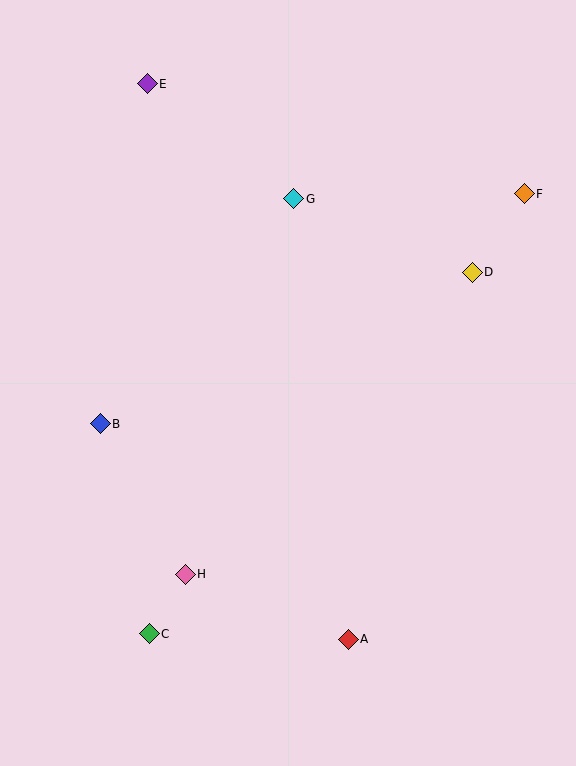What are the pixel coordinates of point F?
Point F is at (524, 194).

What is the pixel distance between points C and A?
The distance between C and A is 199 pixels.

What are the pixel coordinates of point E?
Point E is at (147, 84).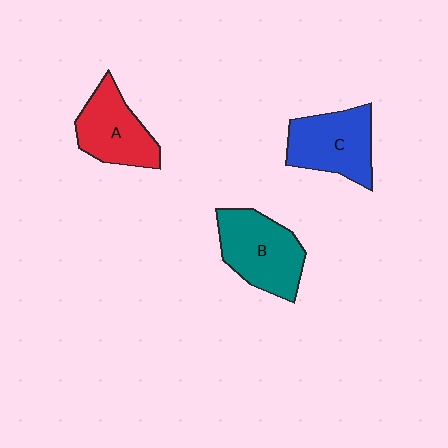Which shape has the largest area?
Shape B (teal).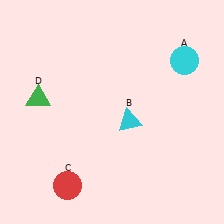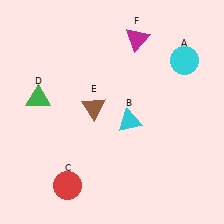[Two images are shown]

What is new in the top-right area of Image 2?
A magenta triangle (F) was added in the top-right area of Image 2.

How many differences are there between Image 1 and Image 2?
There are 2 differences between the two images.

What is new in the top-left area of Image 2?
A brown triangle (E) was added in the top-left area of Image 2.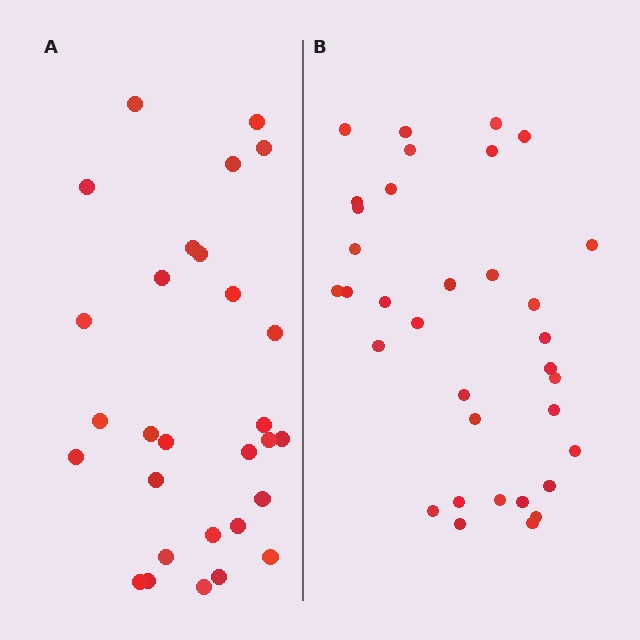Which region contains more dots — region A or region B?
Region B (the right region) has more dots.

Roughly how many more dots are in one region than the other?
Region B has about 5 more dots than region A.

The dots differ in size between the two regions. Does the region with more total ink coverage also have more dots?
No. Region A has more total ink coverage because its dots are larger, but region B actually contains more individual dots. Total area can be misleading — the number of items is what matters here.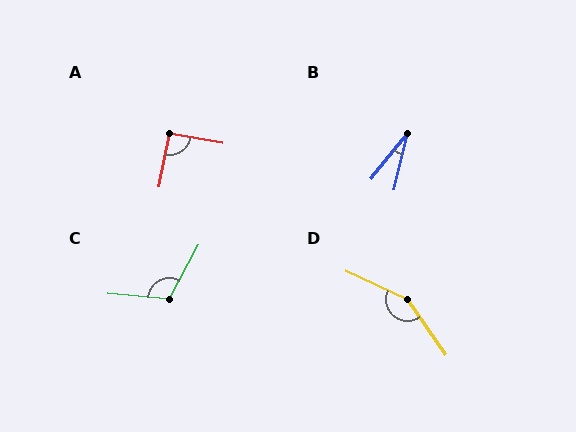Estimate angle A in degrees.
Approximately 91 degrees.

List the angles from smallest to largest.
B (25°), A (91°), C (114°), D (149°).